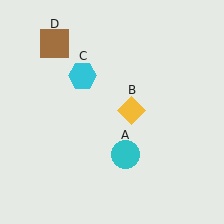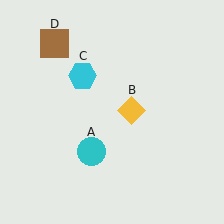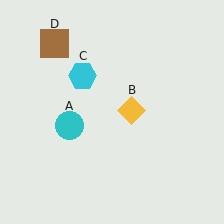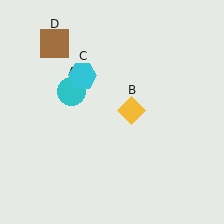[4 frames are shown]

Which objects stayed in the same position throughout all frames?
Yellow diamond (object B) and cyan hexagon (object C) and brown square (object D) remained stationary.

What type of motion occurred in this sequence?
The cyan circle (object A) rotated clockwise around the center of the scene.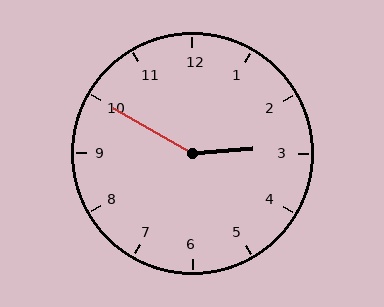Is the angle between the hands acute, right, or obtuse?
It is obtuse.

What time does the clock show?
2:50.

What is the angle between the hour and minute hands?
Approximately 145 degrees.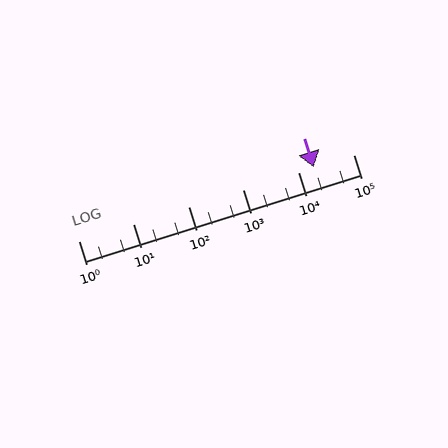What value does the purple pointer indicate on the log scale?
The pointer indicates approximately 19000.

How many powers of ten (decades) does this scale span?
The scale spans 5 decades, from 1 to 100000.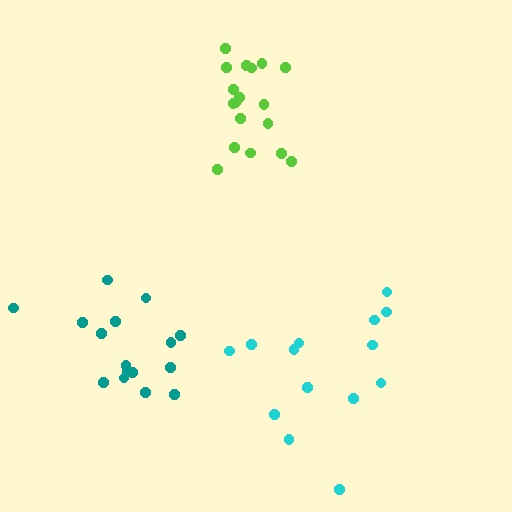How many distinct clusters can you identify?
There are 3 distinct clusters.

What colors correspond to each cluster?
The clusters are colored: teal, lime, cyan.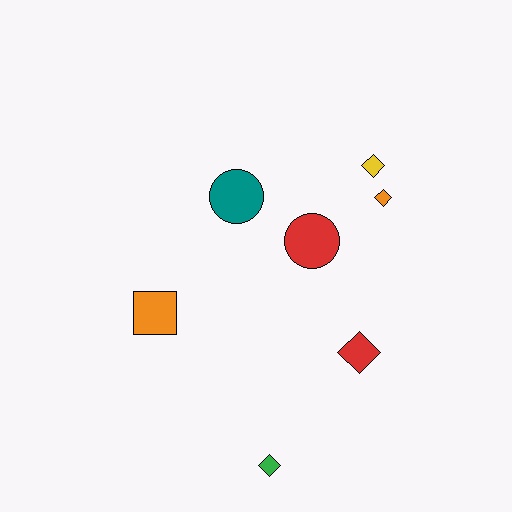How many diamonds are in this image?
There are 4 diamonds.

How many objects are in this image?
There are 7 objects.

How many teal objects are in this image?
There is 1 teal object.